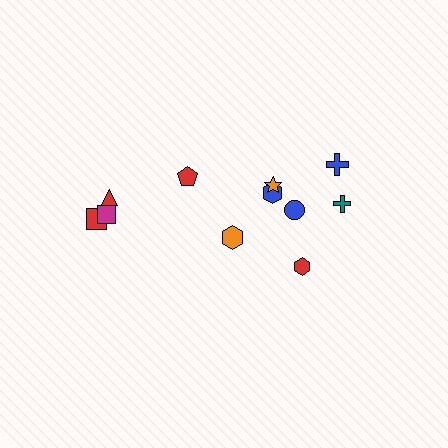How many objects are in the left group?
There are 4 objects.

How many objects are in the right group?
There are 7 objects.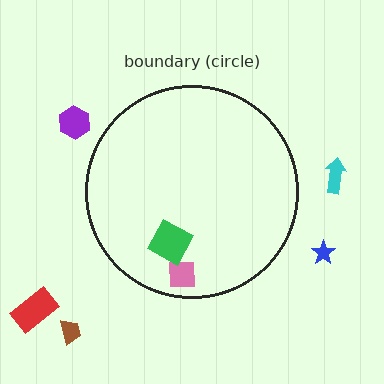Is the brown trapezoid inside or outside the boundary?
Outside.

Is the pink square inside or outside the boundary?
Inside.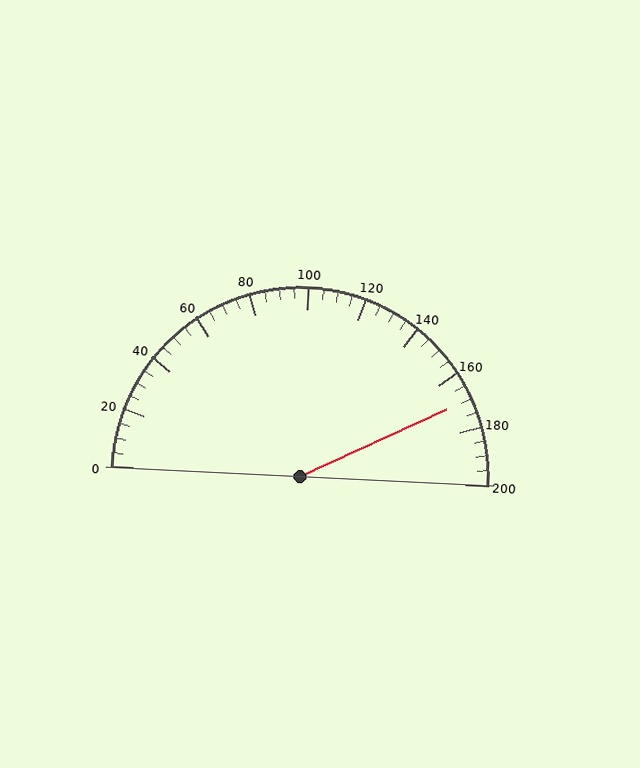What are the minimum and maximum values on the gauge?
The gauge ranges from 0 to 200.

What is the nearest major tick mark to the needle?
The nearest major tick mark is 160.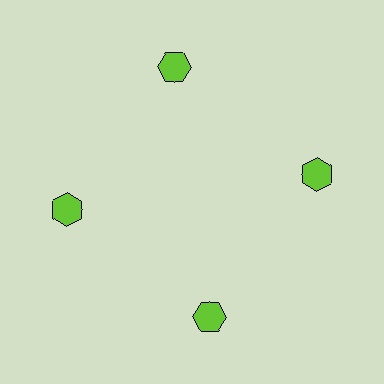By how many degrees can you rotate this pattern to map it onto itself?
The pattern maps onto itself every 90 degrees of rotation.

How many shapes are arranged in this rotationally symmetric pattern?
There are 4 shapes, arranged in 4 groups of 1.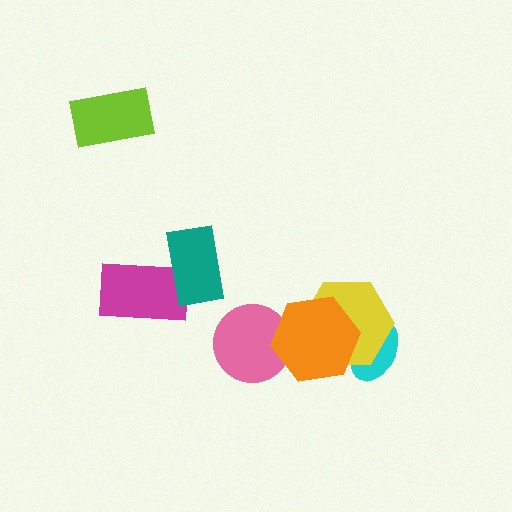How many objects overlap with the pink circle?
1 object overlaps with the pink circle.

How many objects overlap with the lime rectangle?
0 objects overlap with the lime rectangle.